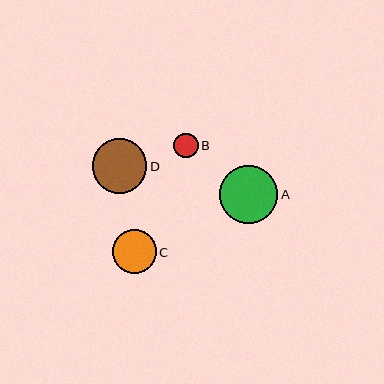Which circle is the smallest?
Circle B is the smallest with a size of approximately 25 pixels.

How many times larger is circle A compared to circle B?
Circle A is approximately 2.4 times the size of circle B.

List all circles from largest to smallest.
From largest to smallest: A, D, C, B.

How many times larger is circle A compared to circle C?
Circle A is approximately 1.3 times the size of circle C.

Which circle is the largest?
Circle A is the largest with a size of approximately 58 pixels.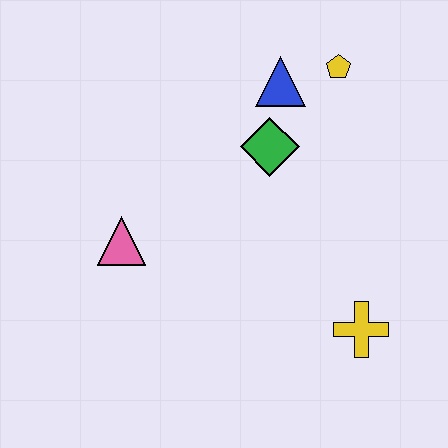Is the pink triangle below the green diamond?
Yes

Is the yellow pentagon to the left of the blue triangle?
No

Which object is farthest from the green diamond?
The yellow cross is farthest from the green diamond.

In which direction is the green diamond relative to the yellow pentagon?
The green diamond is below the yellow pentagon.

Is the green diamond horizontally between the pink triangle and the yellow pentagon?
Yes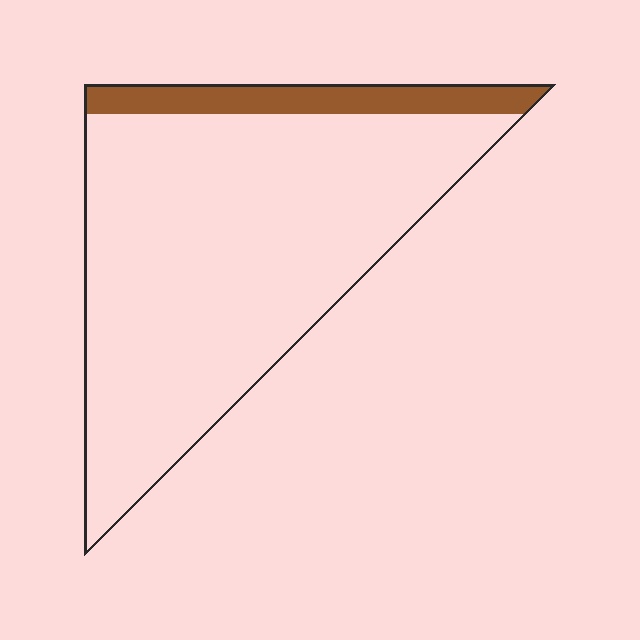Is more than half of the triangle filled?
No.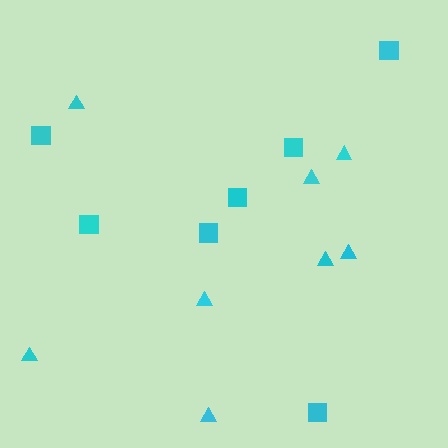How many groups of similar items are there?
There are 2 groups: one group of squares (7) and one group of triangles (8).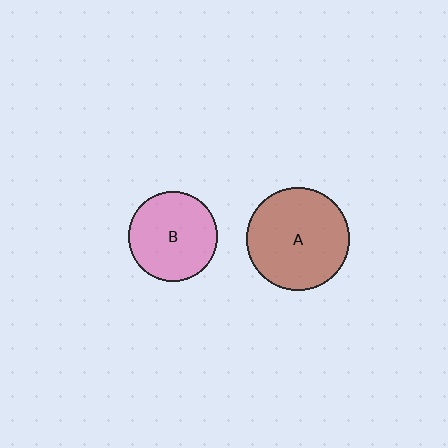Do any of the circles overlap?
No, none of the circles overlap.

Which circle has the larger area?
Circle A (brown).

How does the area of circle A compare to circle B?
Approximately 1.3 times.